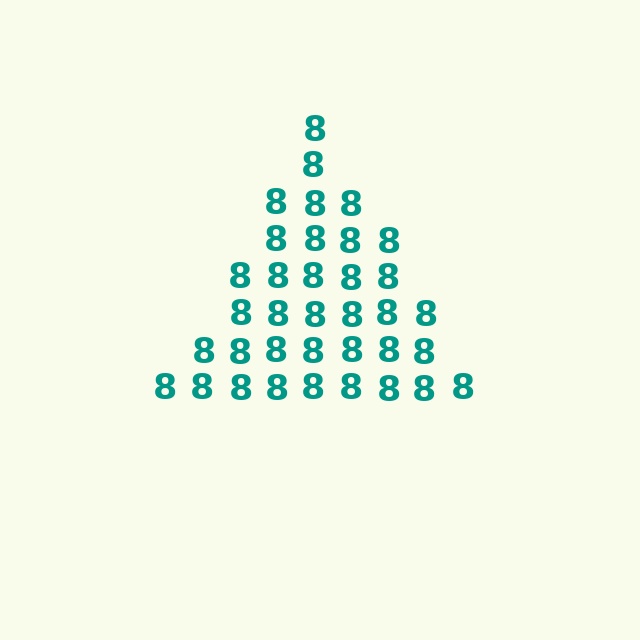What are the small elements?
The small elements are digit 8's.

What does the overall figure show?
The overall figure shows a triangle.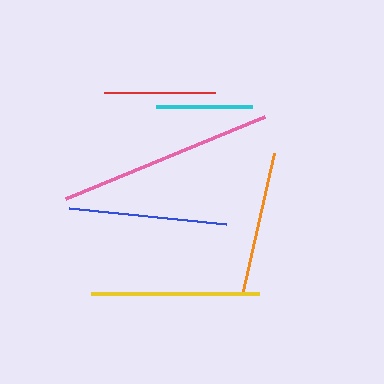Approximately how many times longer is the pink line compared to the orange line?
The pink line is approximately 1.5 times the length of the orange line.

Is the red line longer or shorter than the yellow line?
The yellow line is longer than the red line.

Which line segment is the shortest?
The cyan line is the shortest at approximately 96 pixels.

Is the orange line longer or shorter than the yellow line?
The yellow line is longer than the orange line.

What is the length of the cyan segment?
The cyan segment is approximately 96 pixels long.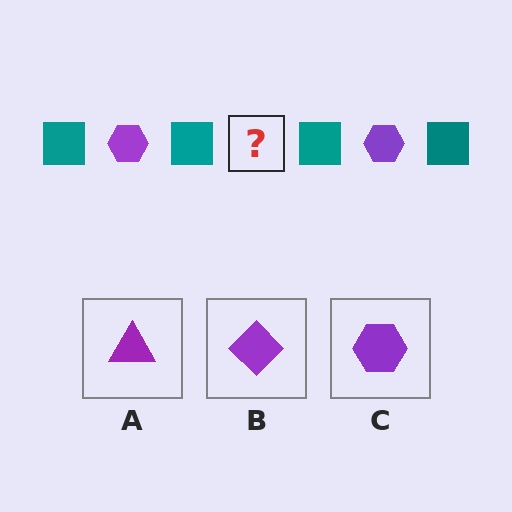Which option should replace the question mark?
Option C.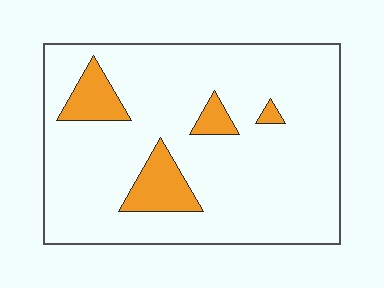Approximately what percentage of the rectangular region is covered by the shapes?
Approximately 10%.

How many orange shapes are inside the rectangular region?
4.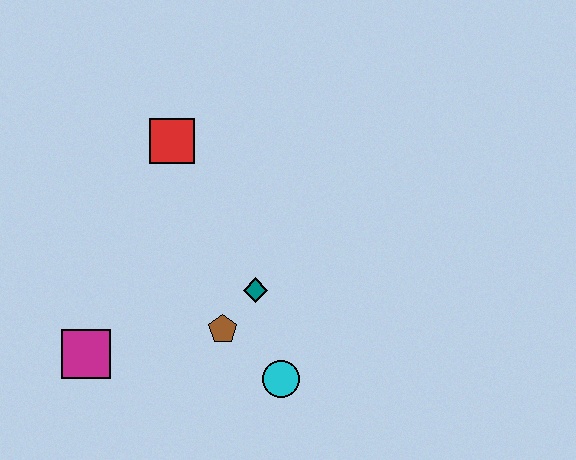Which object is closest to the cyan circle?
The brown pentagon is closest to the cyan circle.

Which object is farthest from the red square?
The cyan circle is farthest from the red square.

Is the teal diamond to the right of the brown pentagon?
Yes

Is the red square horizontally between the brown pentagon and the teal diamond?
No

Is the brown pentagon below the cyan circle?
No